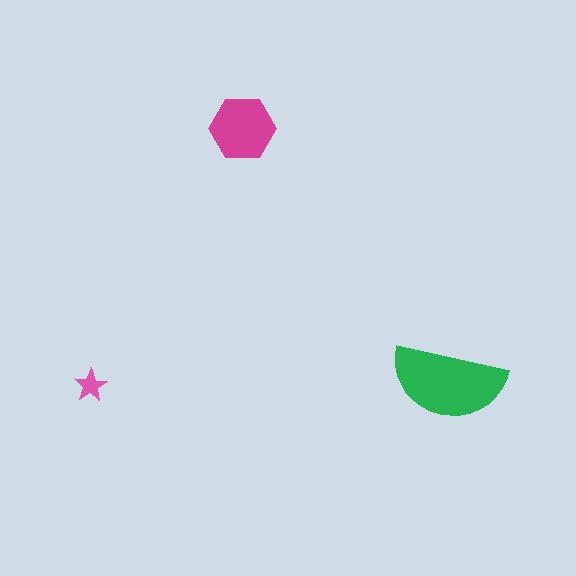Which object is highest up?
The magenta hexagon is topmost.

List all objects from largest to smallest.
The green semicircle, the magenta hexagon, the pink star.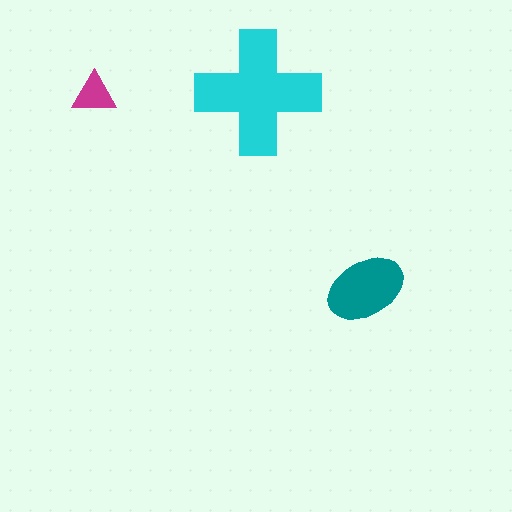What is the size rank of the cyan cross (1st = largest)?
1st.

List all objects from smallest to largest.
The magenta triangle, the teal ellipse, the cyan cross.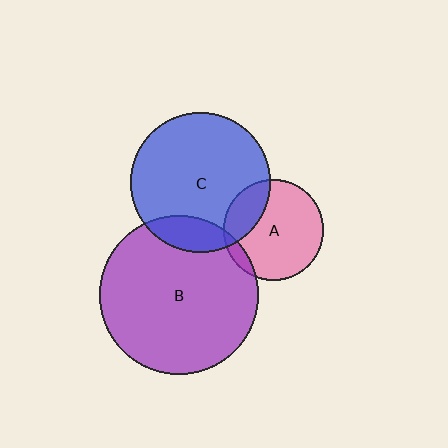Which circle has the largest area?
Circle B (purple).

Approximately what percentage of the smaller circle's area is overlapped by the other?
Approximately 15%.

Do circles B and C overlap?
Yes.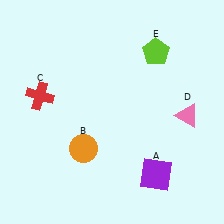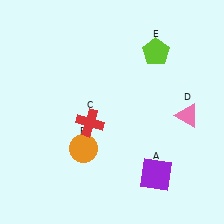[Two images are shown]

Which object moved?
The red cross (C) moved right.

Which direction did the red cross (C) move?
The red cross (C) moved right.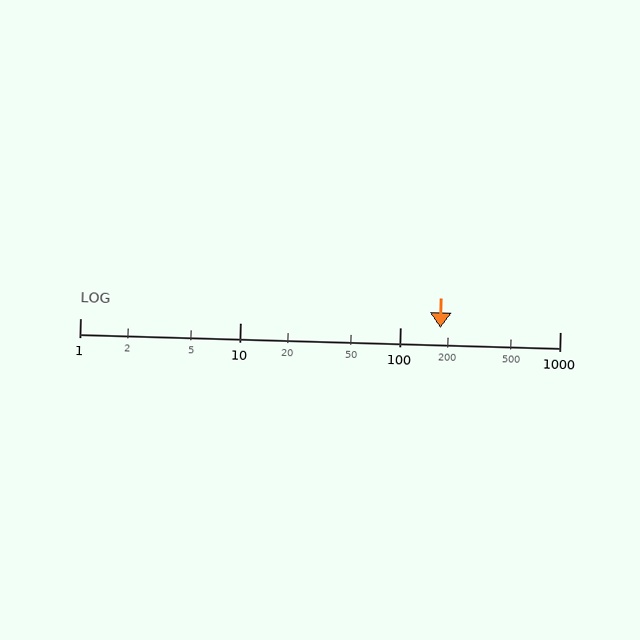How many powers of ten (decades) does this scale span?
The scale spans 3 decades, from 1 to 1000.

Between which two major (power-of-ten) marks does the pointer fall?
The pointer is between 100 and 1000.